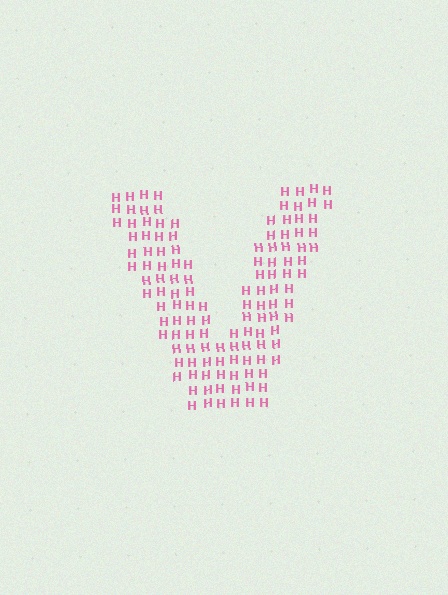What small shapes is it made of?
It is made of small letter H's.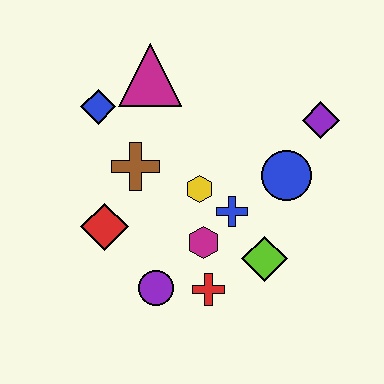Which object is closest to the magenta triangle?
The blue diamond is closest to the magenta triangle.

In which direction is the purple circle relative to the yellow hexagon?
The purple circle is below the yellow hexagon.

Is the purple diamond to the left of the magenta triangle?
No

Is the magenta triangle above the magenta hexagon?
Yes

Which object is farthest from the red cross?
The magenta triangle is farthest from the red cross.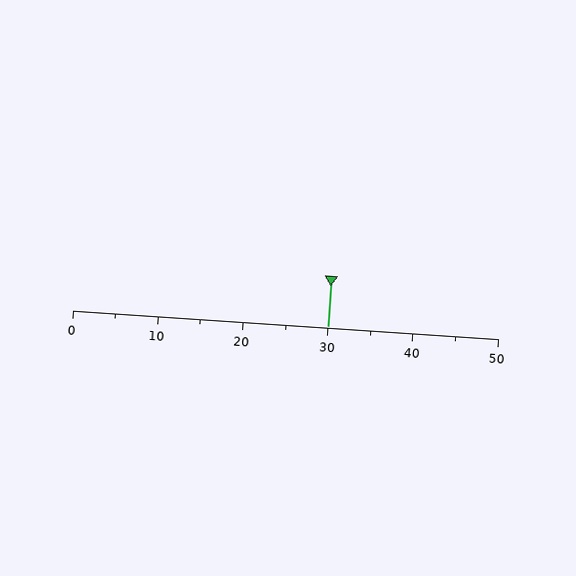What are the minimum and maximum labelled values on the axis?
The axis runs from 0 to 50.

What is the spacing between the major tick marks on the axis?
The major ticks are spaced 10 apart.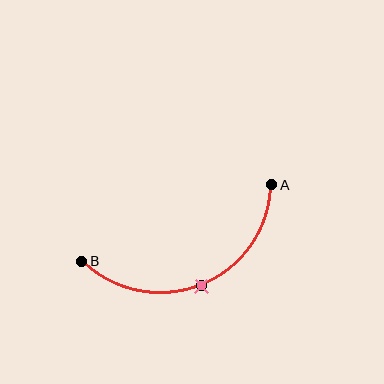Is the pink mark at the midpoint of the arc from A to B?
Yes. The pink mark lies on the arc at equal arc-length from both A and B — it is the arc midpoint.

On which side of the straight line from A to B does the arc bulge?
The arc bulges below the straight line connecting A and B.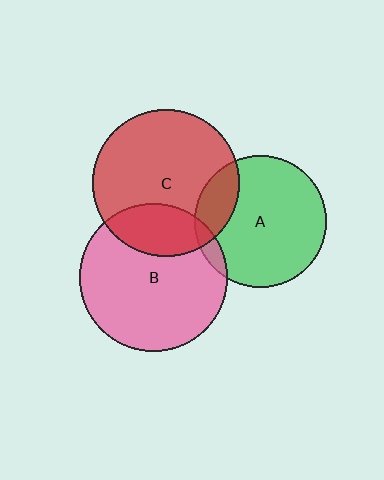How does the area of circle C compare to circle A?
Approximately 1.2 times.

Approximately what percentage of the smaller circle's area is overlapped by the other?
Approximately 5%.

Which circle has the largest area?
Circle B (pink).